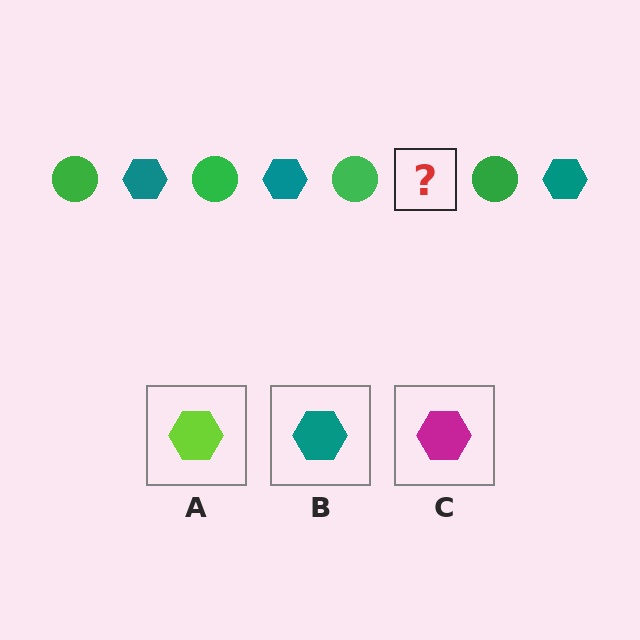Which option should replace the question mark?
Option B.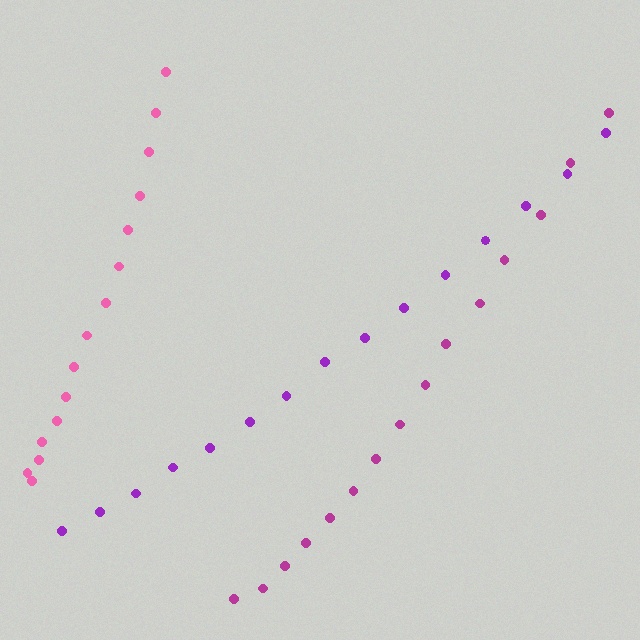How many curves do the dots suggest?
There are 3 distinct paths.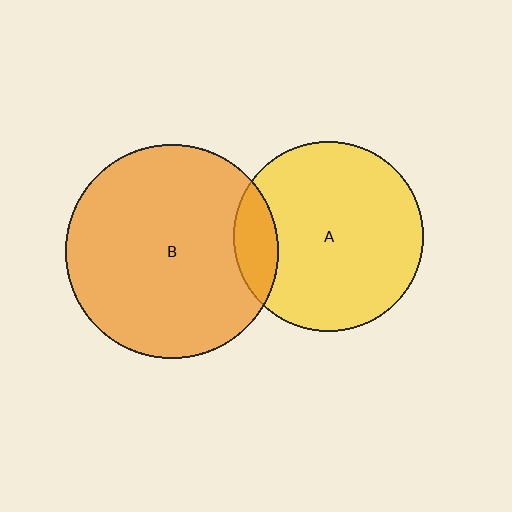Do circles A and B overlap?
Yes.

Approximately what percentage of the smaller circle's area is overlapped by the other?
Approximately 15%.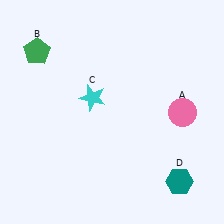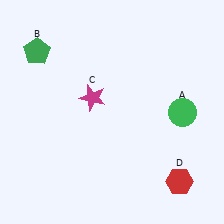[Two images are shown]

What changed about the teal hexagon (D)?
In Image 1, D is teal. In Image 2, it changed to red.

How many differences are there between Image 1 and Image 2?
There are 3 differences between the two images.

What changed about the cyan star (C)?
In Image 1, C is cyan. In Image 2, it changed to magenta.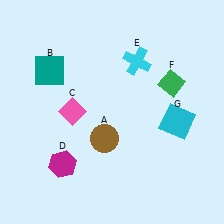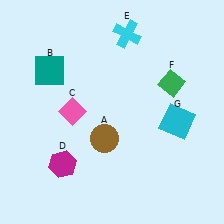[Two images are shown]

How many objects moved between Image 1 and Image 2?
1 object moved between the two images.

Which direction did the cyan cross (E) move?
The cyan cross (E) moved up.